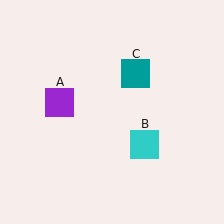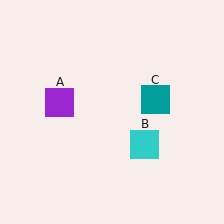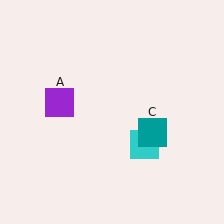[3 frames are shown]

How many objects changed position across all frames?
1 object changed position: teal square (object C).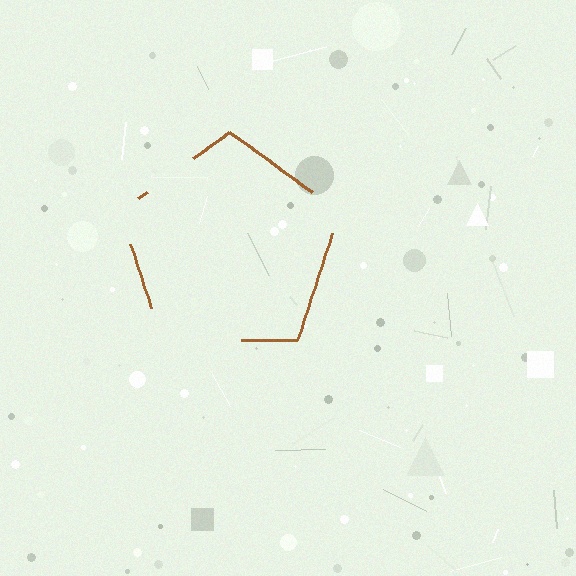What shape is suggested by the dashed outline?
The dashed outline suggests a pentagon.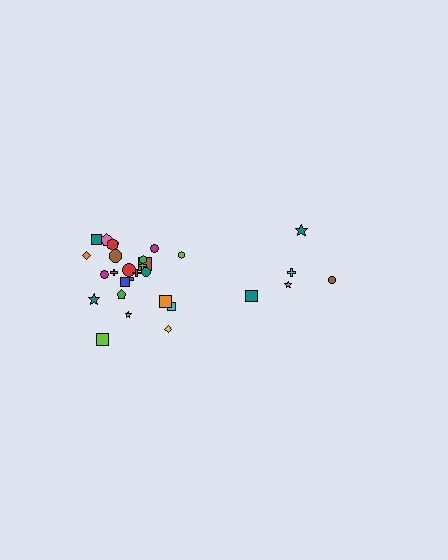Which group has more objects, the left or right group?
The left group.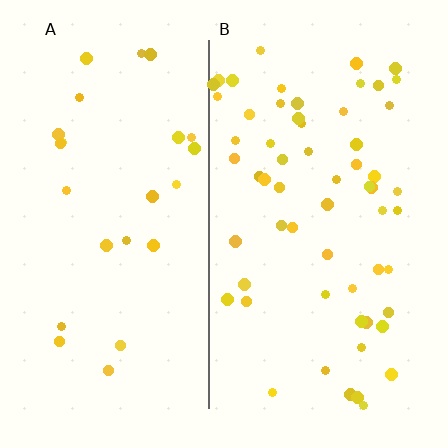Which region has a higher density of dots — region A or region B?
B (the right).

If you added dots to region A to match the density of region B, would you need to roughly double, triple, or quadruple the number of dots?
Approximately double.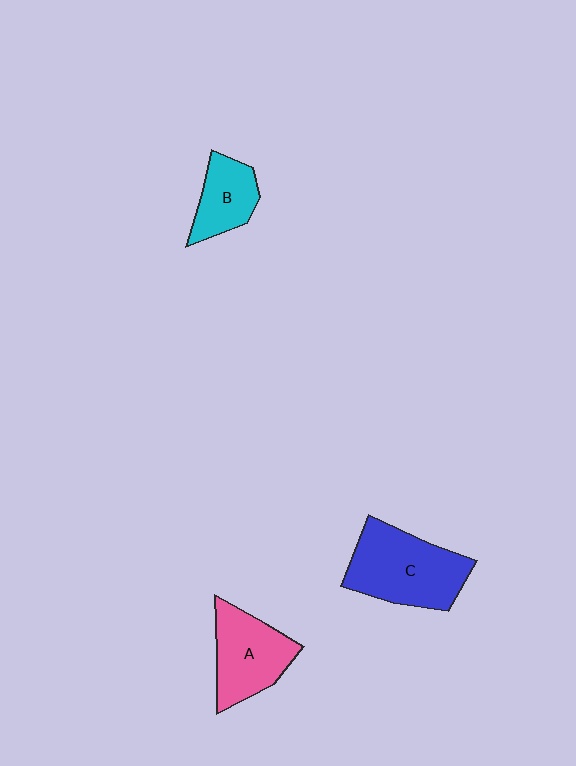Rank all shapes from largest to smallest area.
From largest to smallest: C (blue), A (pink), B (cyan).